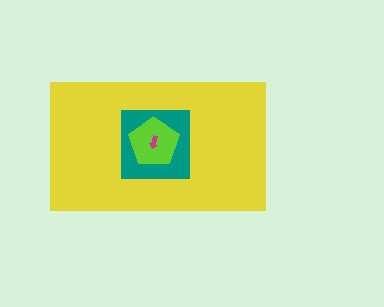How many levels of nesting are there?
4.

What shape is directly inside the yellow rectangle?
The teal square.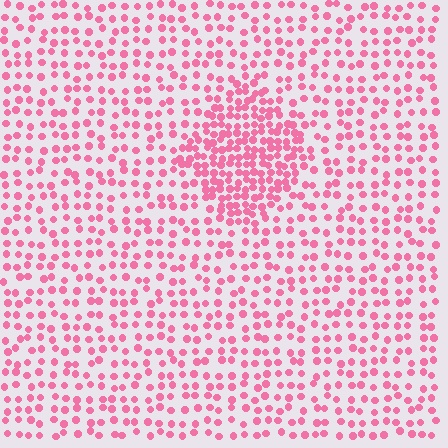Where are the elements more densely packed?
The elements are more densely packed inside the diamond boundary.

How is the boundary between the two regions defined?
The boundary is defined by a change in element density (approximately 2.2x ratio). All elements are the same color, size, and shape.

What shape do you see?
I see a diamond.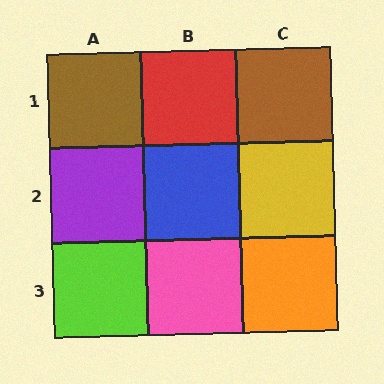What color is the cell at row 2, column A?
Purple.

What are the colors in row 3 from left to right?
Lime, pink, orange.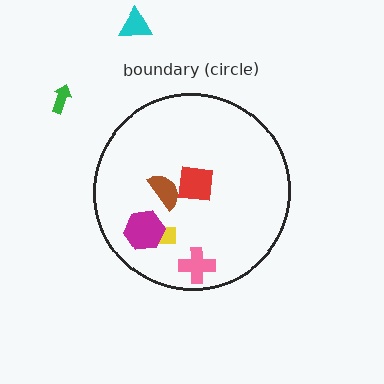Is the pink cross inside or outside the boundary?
Inside.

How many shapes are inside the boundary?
5 inside, 2 outside.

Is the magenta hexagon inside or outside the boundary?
Inside.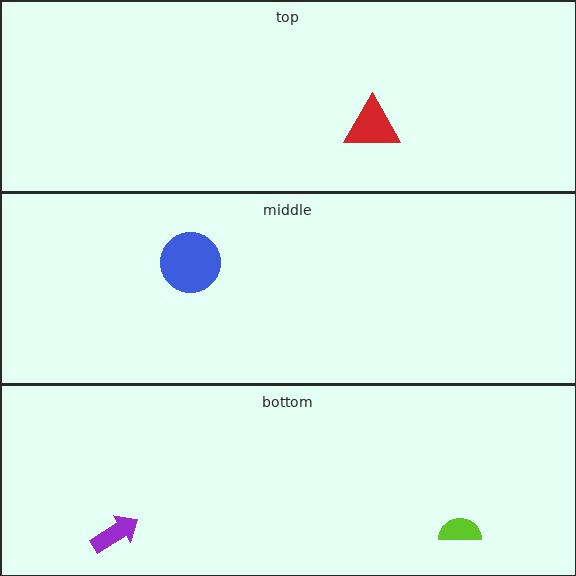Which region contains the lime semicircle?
The bottom region.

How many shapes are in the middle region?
1.